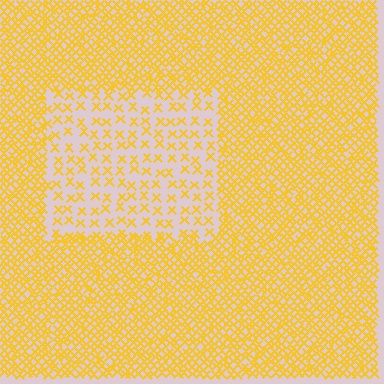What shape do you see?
I see a rectangle.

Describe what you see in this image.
The image contains small yellow elements arranged at two different densities. A rectangle-shaped region is visible where the elements are less densely packed than the surrounding area.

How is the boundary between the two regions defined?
The boundary is defined by a change in element density (approximately 2.8x ratio). All elements are the same color, size, and shape.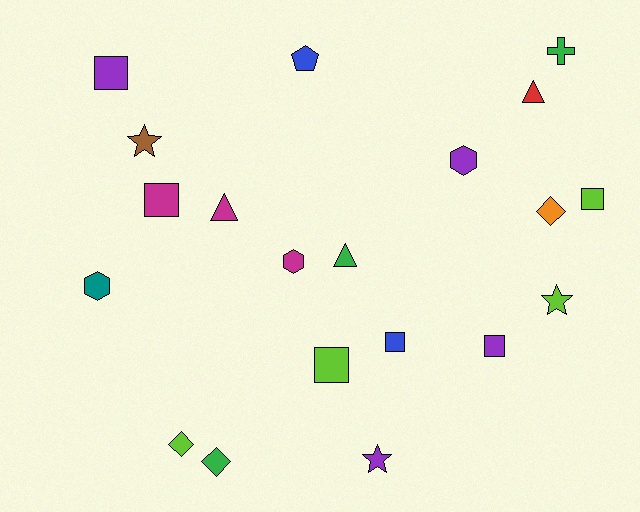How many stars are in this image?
There are 3 stars.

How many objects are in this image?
There are 20 objects.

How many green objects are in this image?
There are 3 green objects.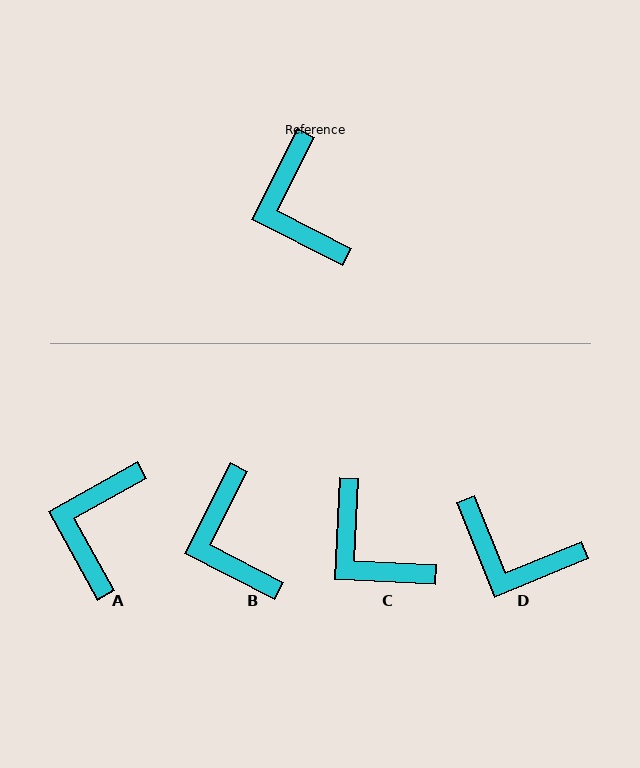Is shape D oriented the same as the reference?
No, it is off by about 49 degrees.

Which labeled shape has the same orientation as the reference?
B.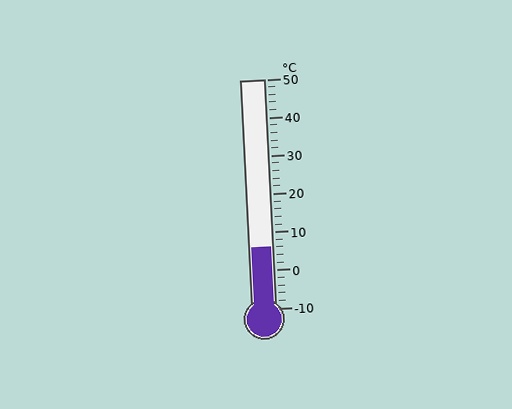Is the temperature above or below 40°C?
The temperature is below 40°C.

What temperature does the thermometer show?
The thermometer shows approximately 6°C.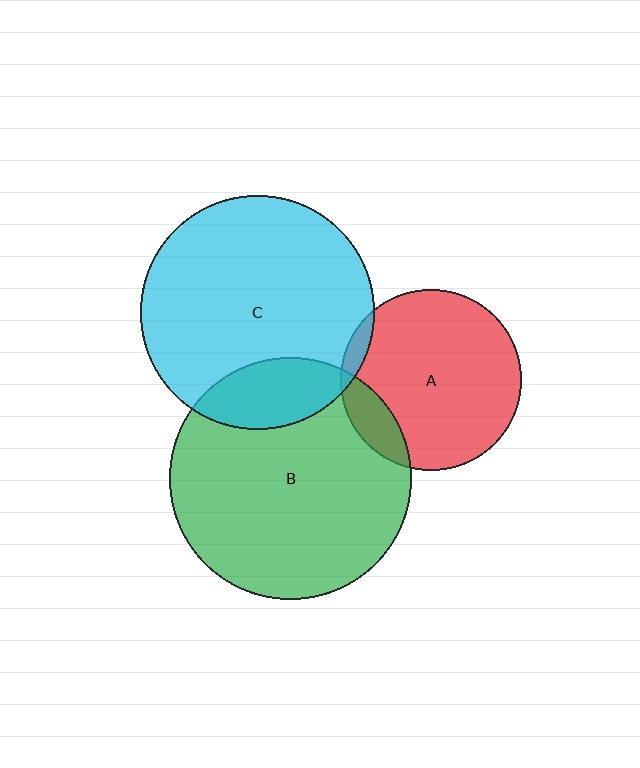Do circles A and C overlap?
Yes.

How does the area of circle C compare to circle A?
Approximately 1.7 times.